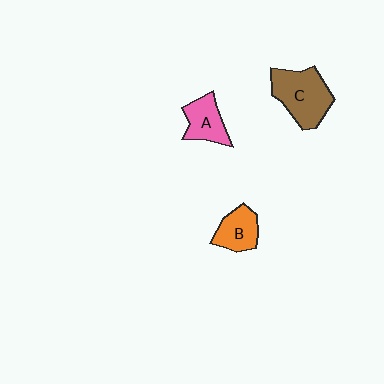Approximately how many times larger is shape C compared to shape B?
Approximately 1.7 times.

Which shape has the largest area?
Shape C (brown).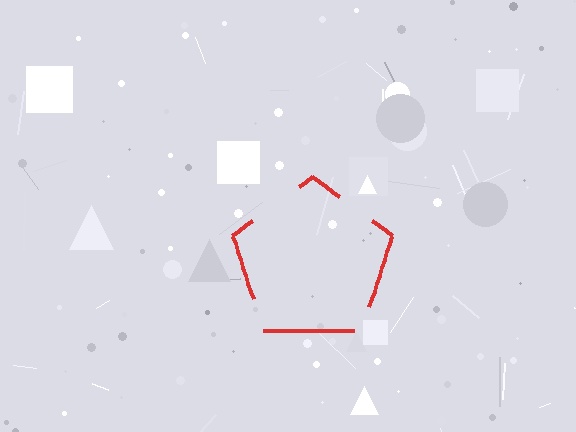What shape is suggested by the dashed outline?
The dashed outline suggests a pentagon.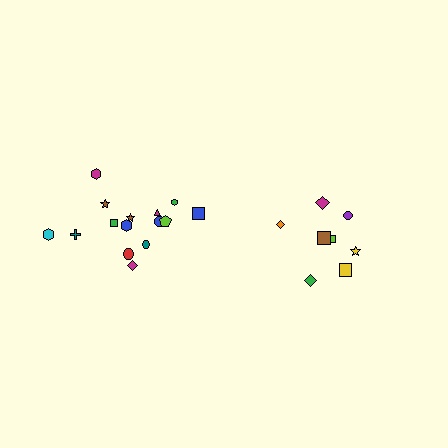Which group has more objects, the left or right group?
The left group.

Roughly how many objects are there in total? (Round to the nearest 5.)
Roughly 25 objects in total.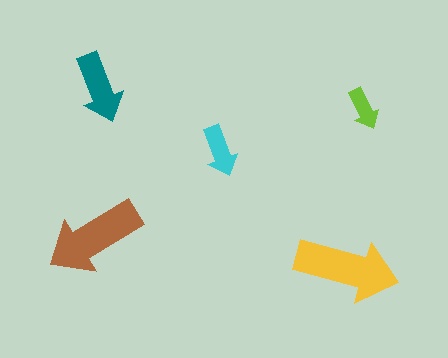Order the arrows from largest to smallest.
the yellow one, the brown one, the teal one, the cyan one, the lime one.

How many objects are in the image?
There are 5 objects in the image.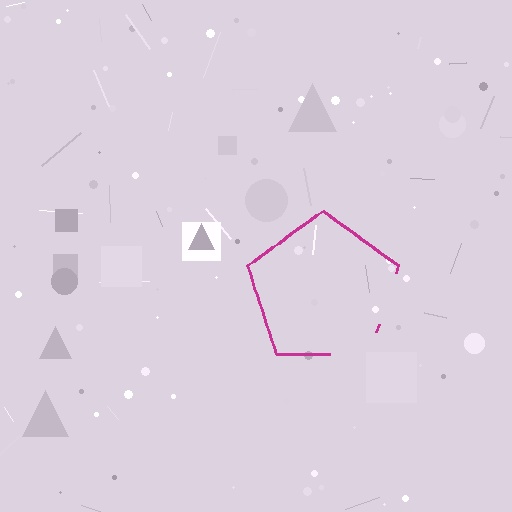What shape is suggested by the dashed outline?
The dashed outline suggests a pentagon.